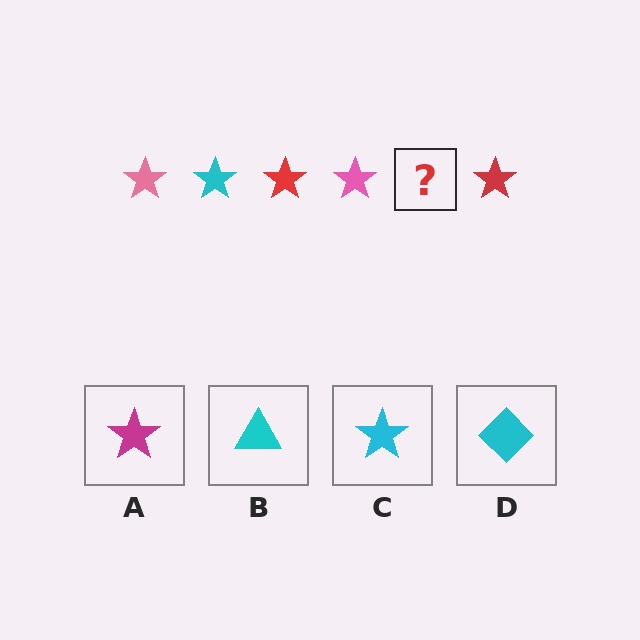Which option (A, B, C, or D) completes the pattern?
C.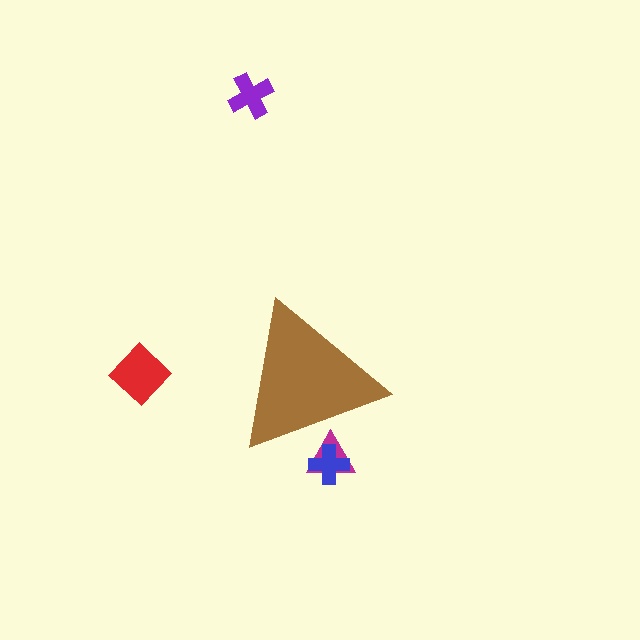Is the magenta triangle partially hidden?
Yes, the magenta triangle is partially hidden behind the brown triangle.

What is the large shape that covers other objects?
A brown triangle.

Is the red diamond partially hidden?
No, the red diamond is fully visible.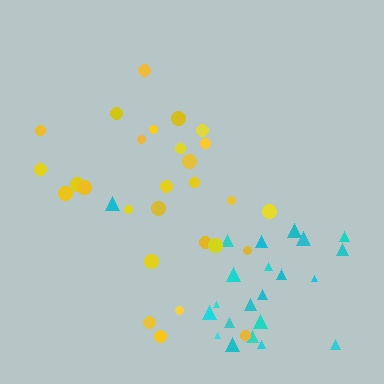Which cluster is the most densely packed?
Cyan.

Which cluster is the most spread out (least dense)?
Yellow.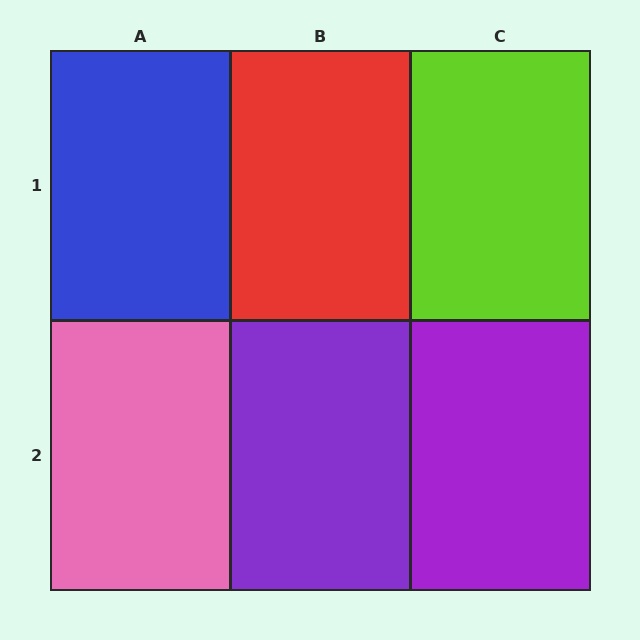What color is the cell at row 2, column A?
Pink.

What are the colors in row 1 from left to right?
Blue, red, lime.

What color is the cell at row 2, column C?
Purple.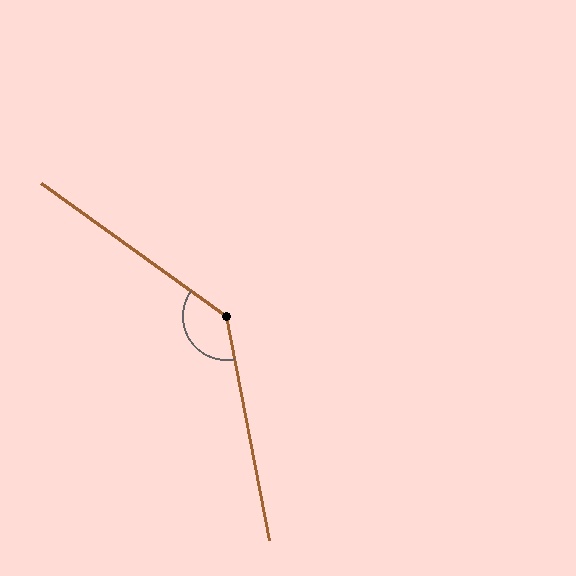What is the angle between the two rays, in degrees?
Approximately 137 degrees.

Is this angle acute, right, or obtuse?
It is obtuse.